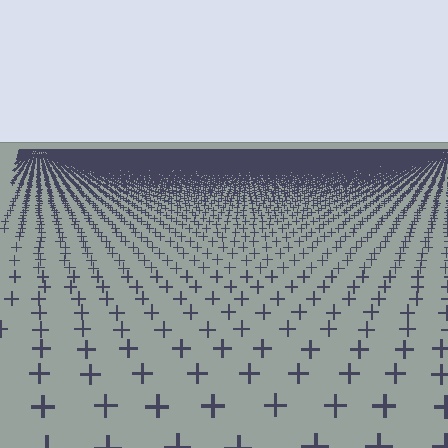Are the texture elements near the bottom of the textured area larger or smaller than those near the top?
Larger. Near the bottom, elements are closer to the viewer and appear at a bigger on-screen size.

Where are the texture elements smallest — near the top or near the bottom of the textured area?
Near the top.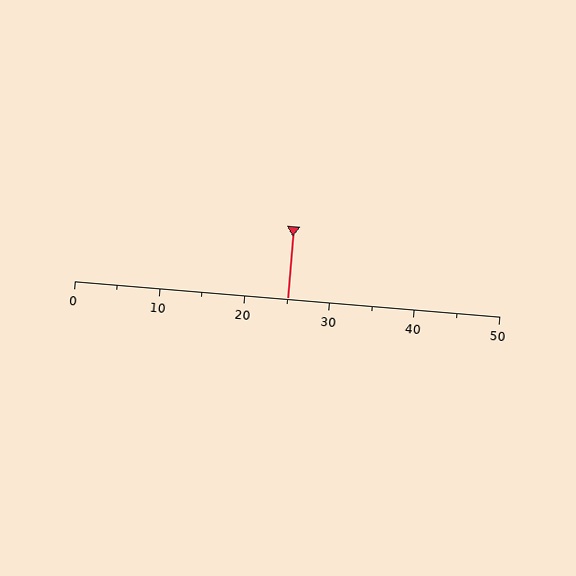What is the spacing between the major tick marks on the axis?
The major ticks are spaced 10 apart.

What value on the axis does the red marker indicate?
The marker indicates approximately 25.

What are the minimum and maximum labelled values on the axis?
The axis runs from 0 to 50.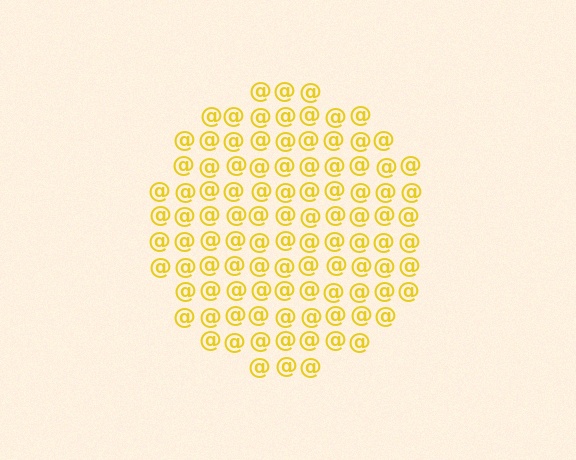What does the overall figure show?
The overall figure shows a circle.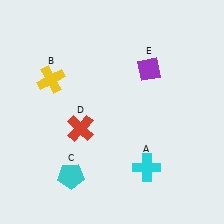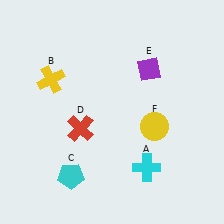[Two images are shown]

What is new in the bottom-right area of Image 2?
A yellow circle (F) was added in the bottom-right area of Image 2.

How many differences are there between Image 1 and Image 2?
There is 1 difference between the two images.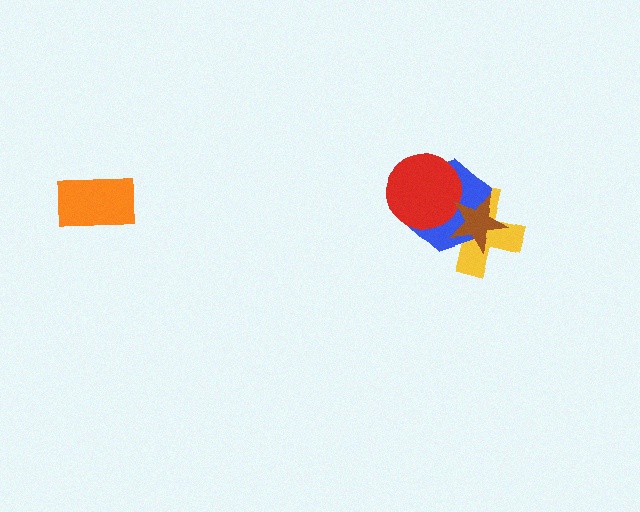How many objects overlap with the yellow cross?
3 objects overlap with the yellow cross.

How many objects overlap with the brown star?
2 objects overlap with the brown star.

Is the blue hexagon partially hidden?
Yes, it is partially covered by another shape.